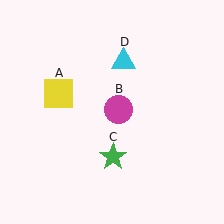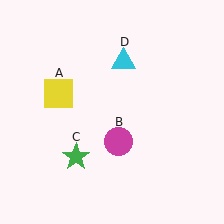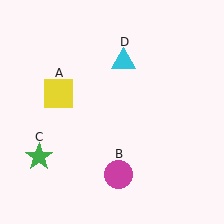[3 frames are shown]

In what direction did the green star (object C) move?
The green star (object C) moved left.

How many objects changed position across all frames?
2 objects changed position: magenta circle (object B), green star (object C).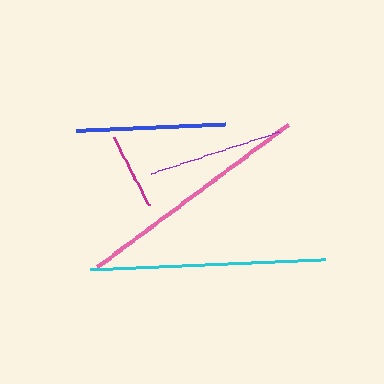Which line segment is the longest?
The pink line is the longest at approximately 238 pixels.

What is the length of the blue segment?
The blue segment is approximately 148 pixels long.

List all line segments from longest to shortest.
From longest to shortest: pink, cyan, blue, purple, magenta.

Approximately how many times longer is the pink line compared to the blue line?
The pink line is approximately 1.6 times the length of the blue line.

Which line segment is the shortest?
The magenta line is the shortest at approximately 77 pixels.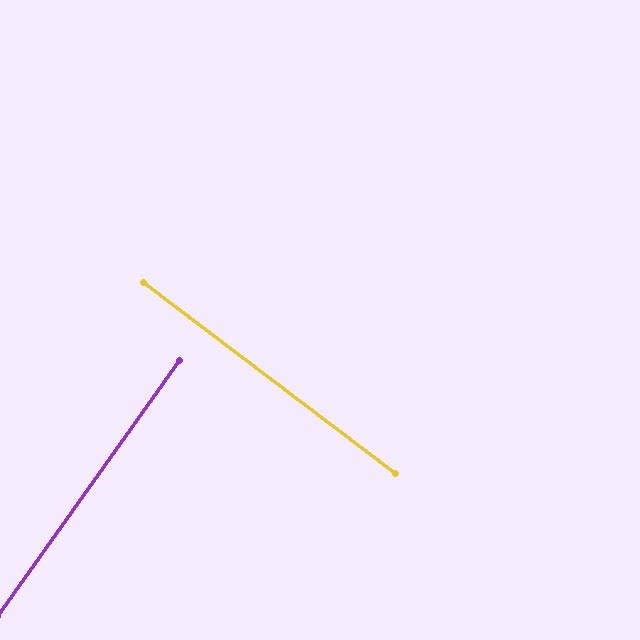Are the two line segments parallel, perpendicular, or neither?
Perpendicular — they meet at approximately 89°.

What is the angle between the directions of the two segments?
Approximately 89 degrees.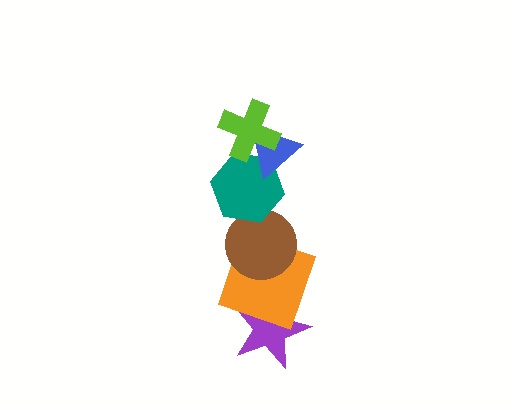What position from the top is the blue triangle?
The blue triangle is 2nd from the top.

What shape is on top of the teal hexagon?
The blue triangle is on top of the teal hexagon.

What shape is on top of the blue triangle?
The lime cross is on top of the blue triangle.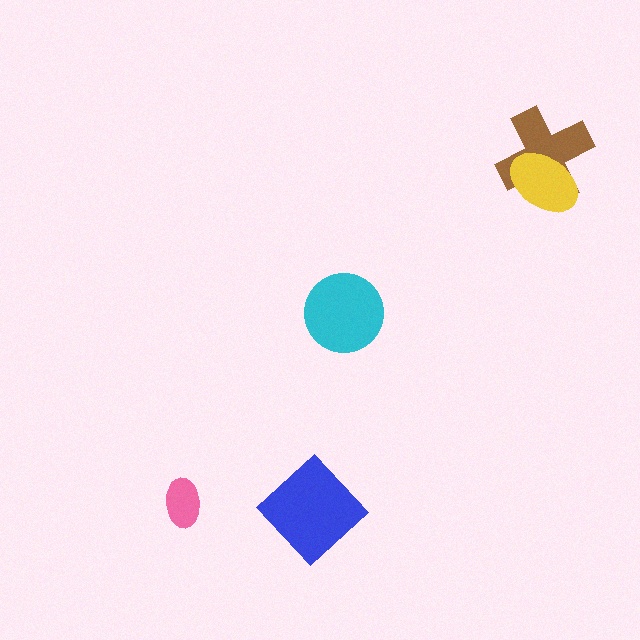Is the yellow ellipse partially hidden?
No, no other shape covers it.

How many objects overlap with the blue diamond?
0 objects overlap with the blue diamond.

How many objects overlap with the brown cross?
1 object overlaps with the brown cross.